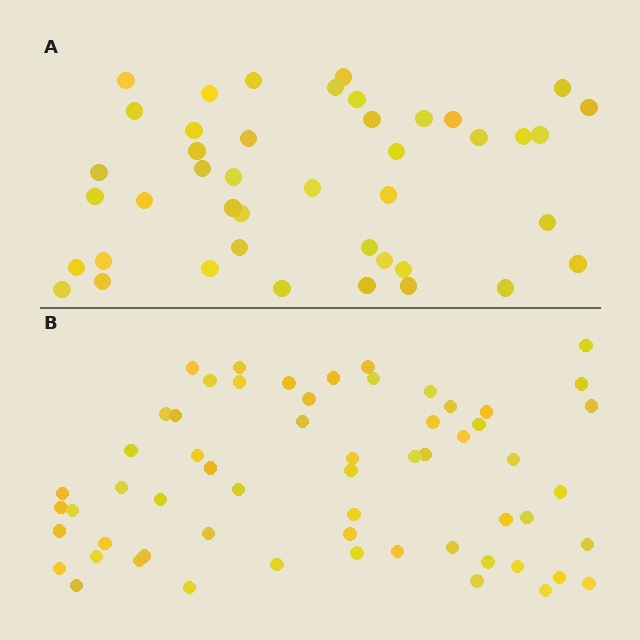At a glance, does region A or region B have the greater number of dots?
Region B (the bottom region) has more dots.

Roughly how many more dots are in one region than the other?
Region B has approximately 15 more dots than region A.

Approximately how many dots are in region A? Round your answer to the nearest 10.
About 40 dots. (The exact count is 43, which rounds to 40.)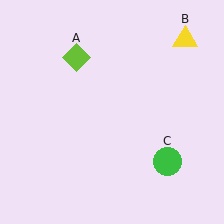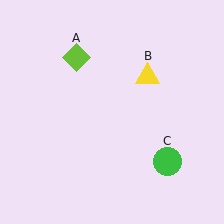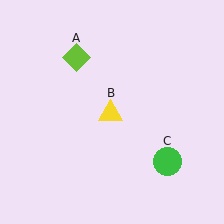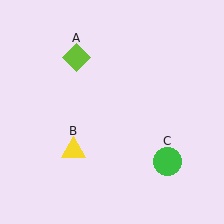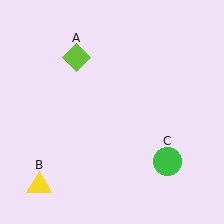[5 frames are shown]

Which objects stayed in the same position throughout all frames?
Lime diamond (object A) and green circle (object C) remained stationary.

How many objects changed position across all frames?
1 object changed position: yellow triangle (object B).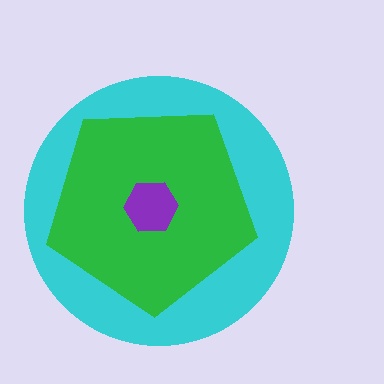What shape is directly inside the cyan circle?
The green pentagon.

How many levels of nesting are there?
3.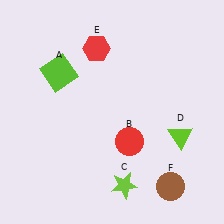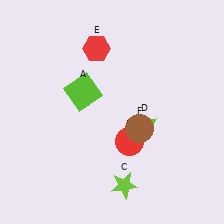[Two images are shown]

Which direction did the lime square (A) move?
The lime square (A) moved right.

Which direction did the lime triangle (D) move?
The lime triangle (D) moved left.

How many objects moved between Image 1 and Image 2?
3 objects moved between the two images.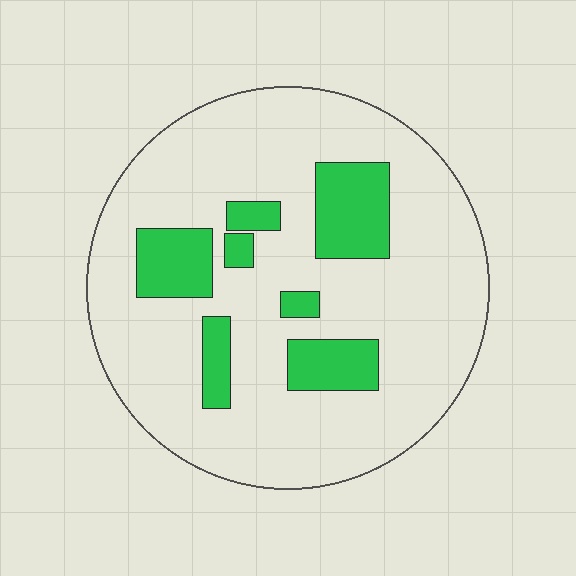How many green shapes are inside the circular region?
7.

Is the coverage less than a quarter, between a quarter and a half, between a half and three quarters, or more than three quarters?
Less than a quarter.